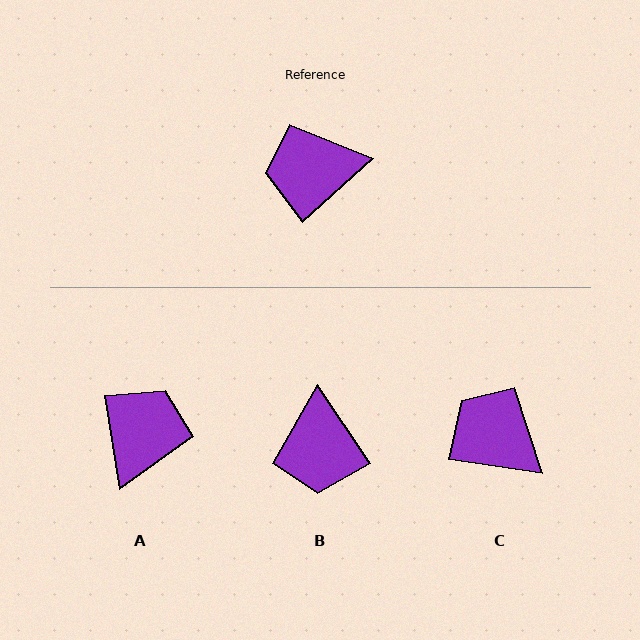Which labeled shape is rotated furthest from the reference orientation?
A, about 123 degrees away.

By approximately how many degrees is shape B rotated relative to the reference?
Approximately 82 degrees counter-clockwise.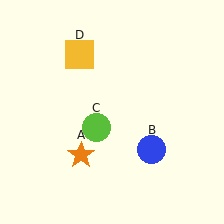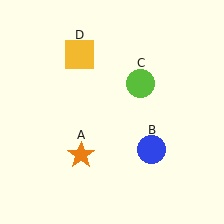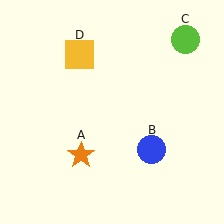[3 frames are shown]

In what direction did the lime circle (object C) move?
The lime circle (object C) moved up and to the right.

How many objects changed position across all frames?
1 object changed position: lime circle (object C).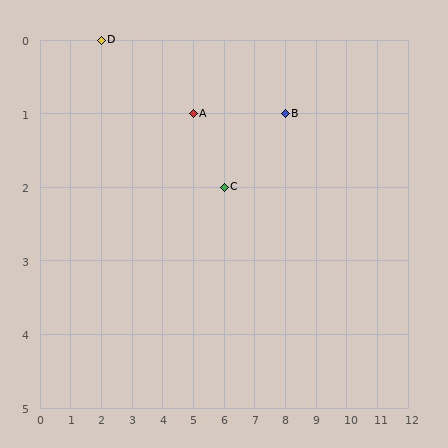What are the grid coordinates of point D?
Point D is at grid coordinates (2, 0).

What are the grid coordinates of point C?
Point C is at grid coordinates (6, 2).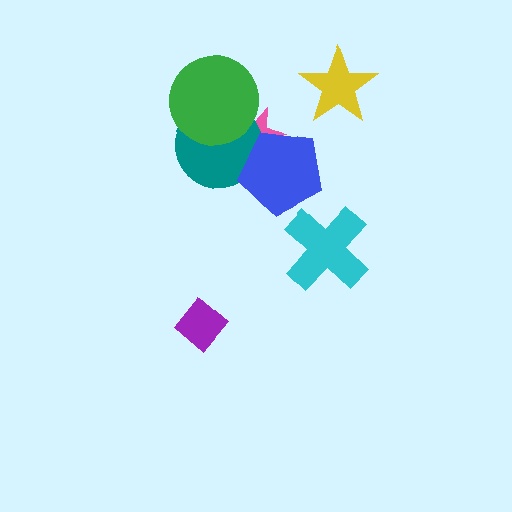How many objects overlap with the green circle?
2 objects overlap with the green circle.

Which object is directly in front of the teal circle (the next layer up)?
The blue pentagon is directly in front of the teal circle.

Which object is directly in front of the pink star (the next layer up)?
The teal circle is directly in front of the pink star.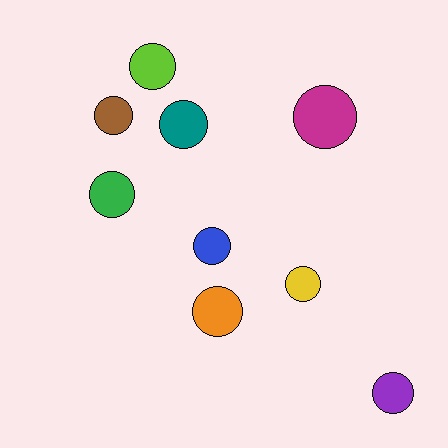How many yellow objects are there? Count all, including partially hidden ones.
There is 1 yellow object.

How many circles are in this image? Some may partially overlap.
There are 9 circles.